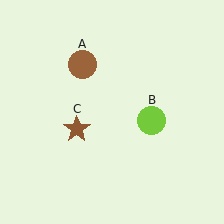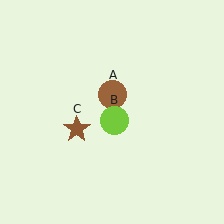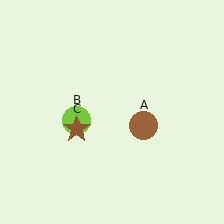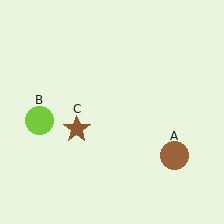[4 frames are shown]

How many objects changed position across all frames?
2 objects changed position: brown circle (object A), lime circle (object B).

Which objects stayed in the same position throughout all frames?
Brown star (object C) remained stationary.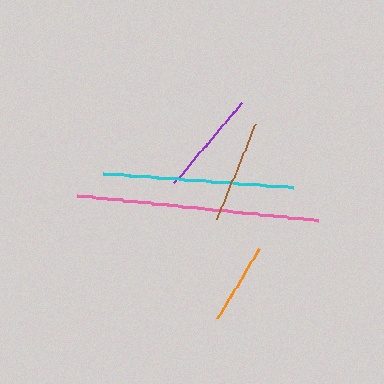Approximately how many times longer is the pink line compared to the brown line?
The pink line is approximately 2.4 times the length of the brown line.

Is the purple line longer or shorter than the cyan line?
The cyan line is longer than the purple line.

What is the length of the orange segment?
The orange segment is approximately 81 pixels long.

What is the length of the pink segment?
The pink segment is approximately 243 pixels long.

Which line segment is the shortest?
The orange line is the shortest at approximately 81 pixels.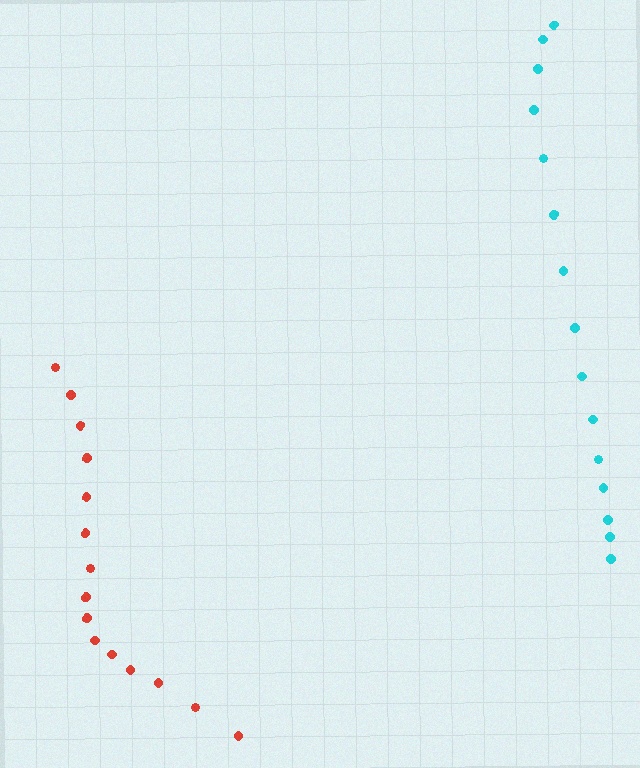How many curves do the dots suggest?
There are 2 distinct paths.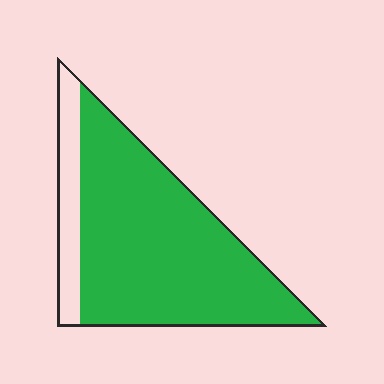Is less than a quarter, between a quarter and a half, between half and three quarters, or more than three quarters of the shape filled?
More than three quarters.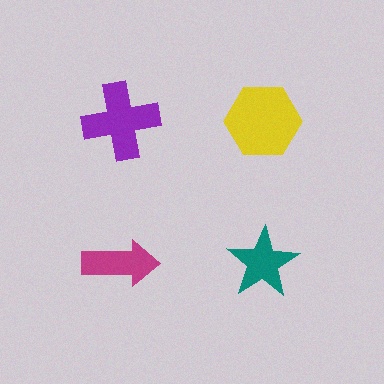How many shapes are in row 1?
2 shapes.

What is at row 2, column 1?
A magenta arrow.